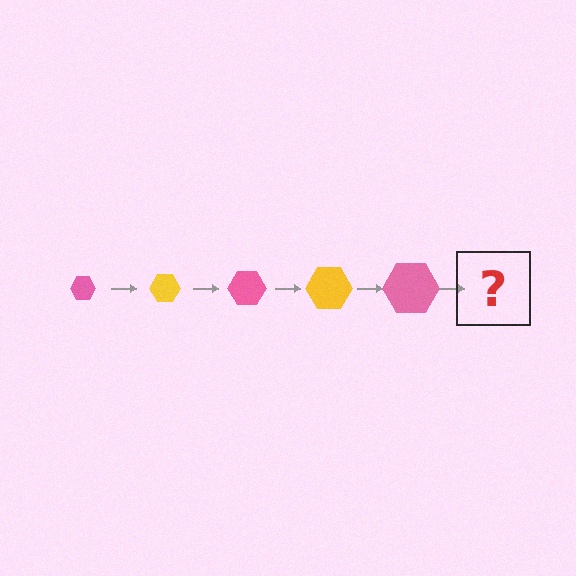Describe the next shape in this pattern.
It should be a yellow hexagon, larger than the previous one.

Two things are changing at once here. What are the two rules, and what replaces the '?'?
The two rules are that the hexagon grows larger each step and the color cycles through pink and yellow. The '?' should be a yellow hexagon, larger than the previous one.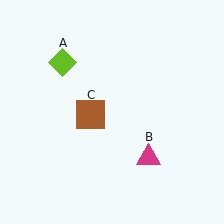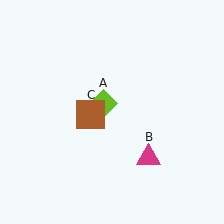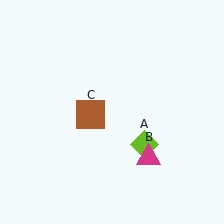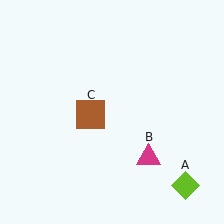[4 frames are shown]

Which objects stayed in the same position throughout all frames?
Magenta triangle (object B) and brown square (object C) remained stationary.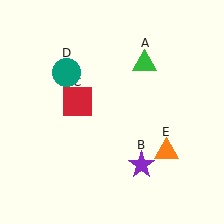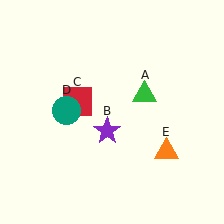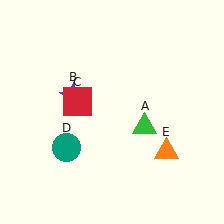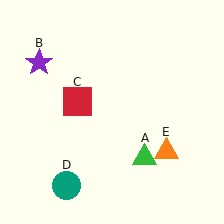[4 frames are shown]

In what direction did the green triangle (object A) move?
The green triangle (object A) moved down.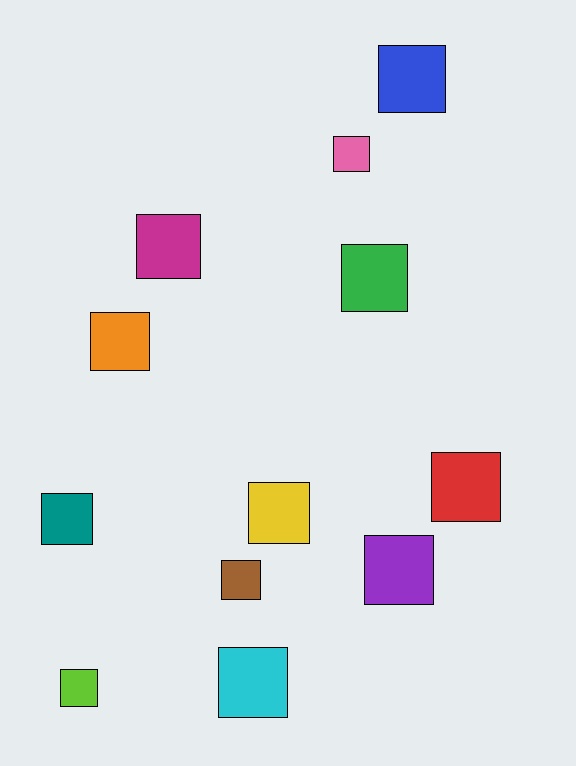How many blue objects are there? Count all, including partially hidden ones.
There is 1 blue object.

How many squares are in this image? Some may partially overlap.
There are 12 squares.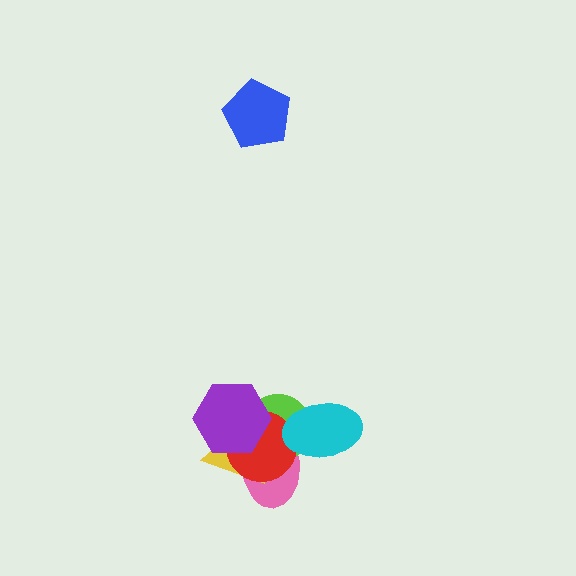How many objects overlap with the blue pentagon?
0 objects overlap with the blue pentagon.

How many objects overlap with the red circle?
5 objects overlap with the red circle.